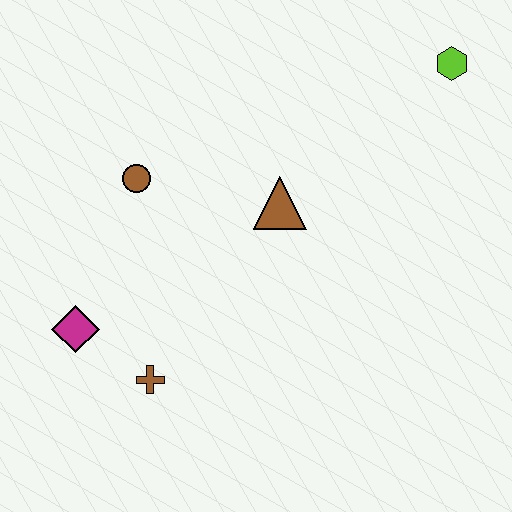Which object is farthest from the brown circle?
The lime hexagon is farthest from the brown circle.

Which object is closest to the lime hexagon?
The brown triangle is closest to the lime hexagon.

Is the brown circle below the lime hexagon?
Yes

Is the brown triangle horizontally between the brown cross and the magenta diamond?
No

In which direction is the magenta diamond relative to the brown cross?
The magenta diamond is to the left of the brown cross.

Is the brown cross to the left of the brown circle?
No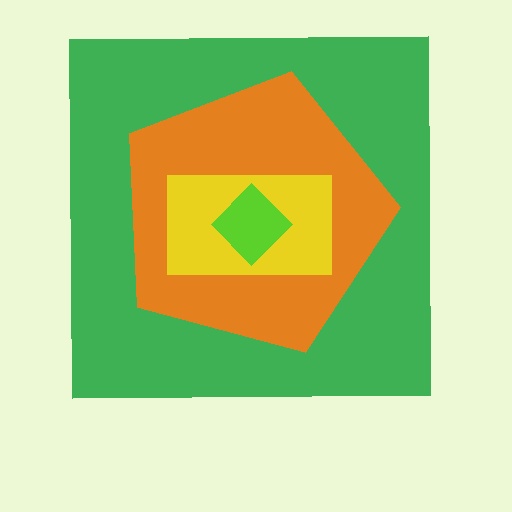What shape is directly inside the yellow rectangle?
The lime diamond.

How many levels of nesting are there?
4.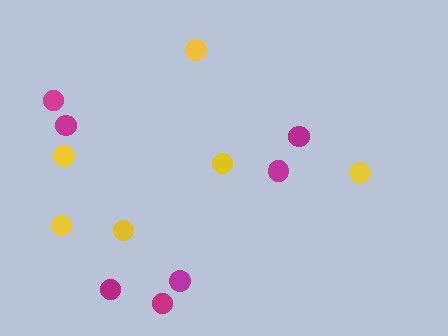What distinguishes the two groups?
There are 2 groups: one group of yellow circles (6) and one group of magenta circles (7).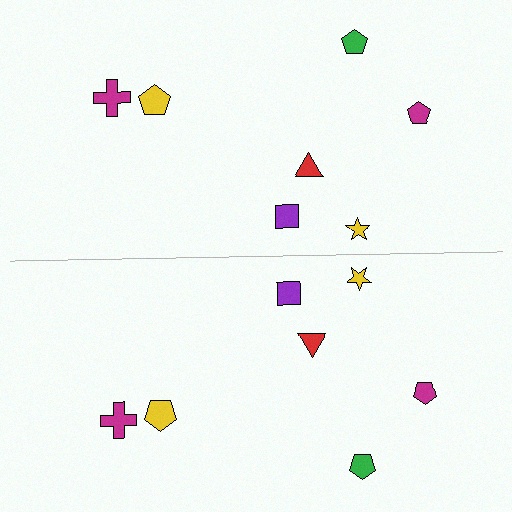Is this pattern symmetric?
Yes, this pattern has bilateral (reflection) symmetry.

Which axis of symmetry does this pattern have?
The pattern has a horizontal axis of symmetry running through the center of the image.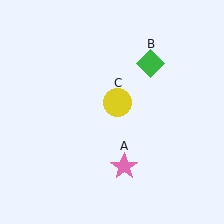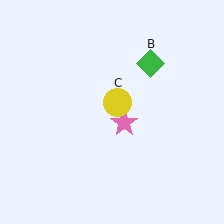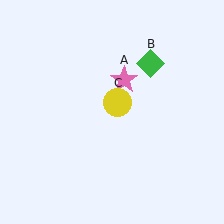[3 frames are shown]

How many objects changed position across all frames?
1 object changed position: pink star (object A).